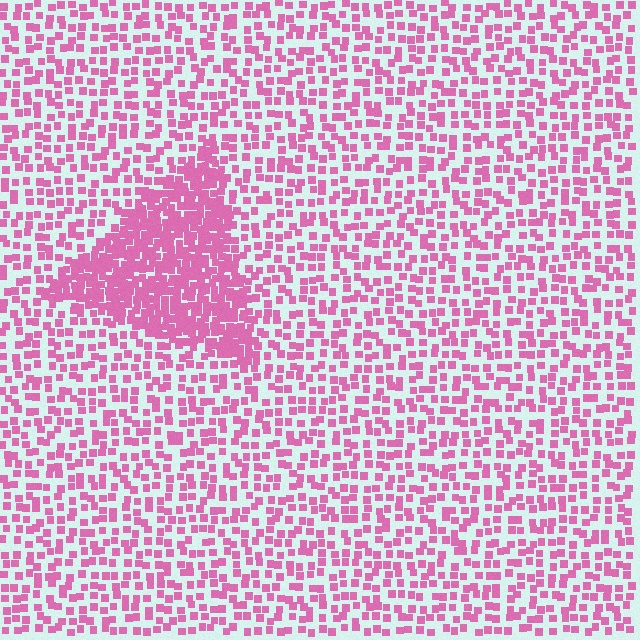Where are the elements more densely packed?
The elements are more densely packed inside the triangle boundary.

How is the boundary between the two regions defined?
The boundary is defined by a change in element density (approximately 2.4x ratio). All elements are the same color, size, and shape.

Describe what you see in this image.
The image contains small pink elements arranged at two different densities. A triangle-shaped region is visible where the elements are more densely packed than the surrounding area.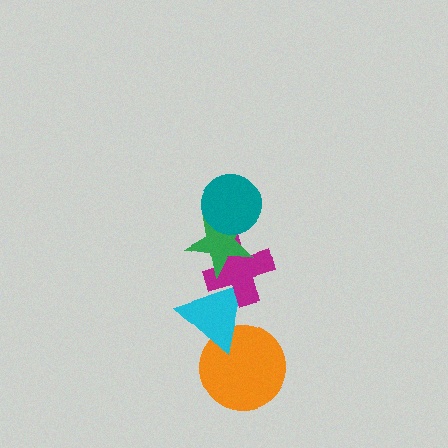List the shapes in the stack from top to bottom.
From top to bottom: the teal circle, the green star, the magenta cross, the cyan triangle, the orange circle.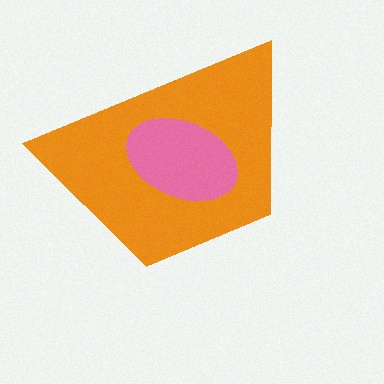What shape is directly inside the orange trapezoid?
The pink ellipse.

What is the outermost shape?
The orange trapezoid.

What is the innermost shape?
The pink ellipse.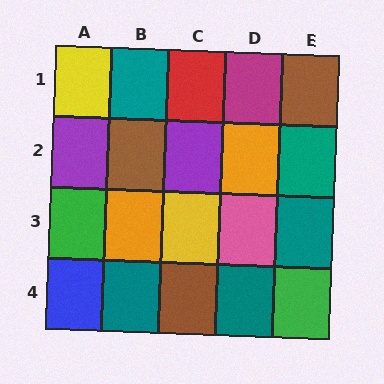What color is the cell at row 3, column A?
Green.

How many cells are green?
2 cells are green.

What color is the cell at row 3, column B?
Orange.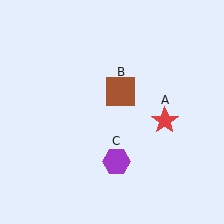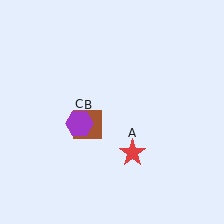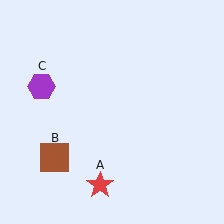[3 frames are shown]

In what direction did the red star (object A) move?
The red star (object A) moved down and to the left.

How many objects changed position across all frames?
3 objects changed position: red star (object A), brown square (object B), purple hexagon (object C).